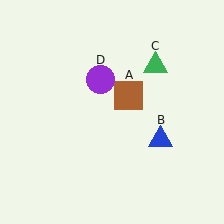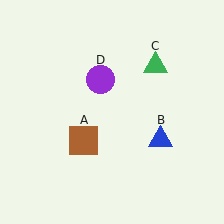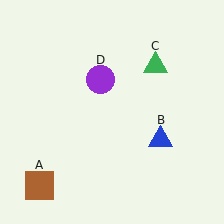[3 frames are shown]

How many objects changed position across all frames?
1 object changed position: brown square (object A).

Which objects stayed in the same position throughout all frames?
Blue triangle (object B) and green triangle (object C) and purple circle (object D) remained stationary.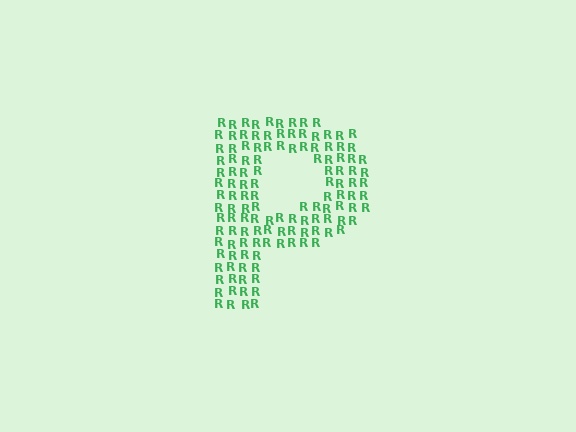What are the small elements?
The small elements are letter R's.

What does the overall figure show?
The overall figure shows the letter P.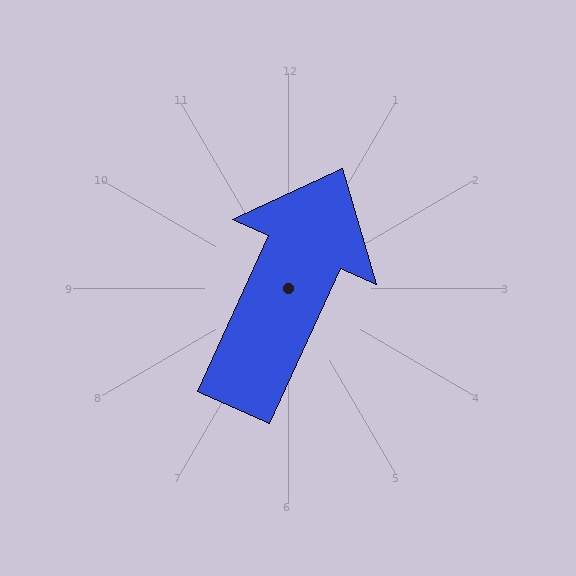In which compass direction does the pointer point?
Northeast.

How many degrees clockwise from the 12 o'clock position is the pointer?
Approximately 25 degrees.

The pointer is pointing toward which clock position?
Roughly 1 o'clock.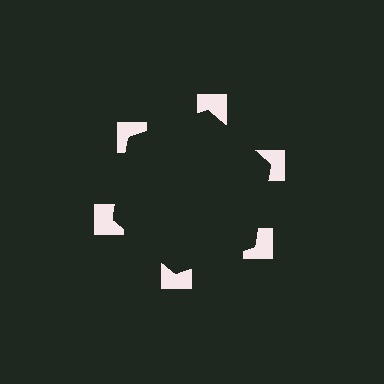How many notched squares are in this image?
There are 6 — one at each vertex of the illusory hexagon.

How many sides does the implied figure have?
6 sides.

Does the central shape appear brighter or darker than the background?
It typically appears slightly darker than the background, even though no actual brightness change is drawn.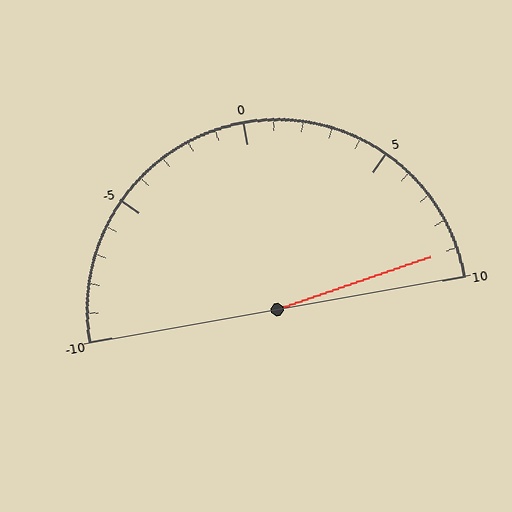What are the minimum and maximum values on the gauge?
The gauge ranges from -10 to 10.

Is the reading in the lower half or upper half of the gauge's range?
The reading is in the upper half of the range (-10 to 10).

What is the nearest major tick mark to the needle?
The nearest major tick mark is 10.